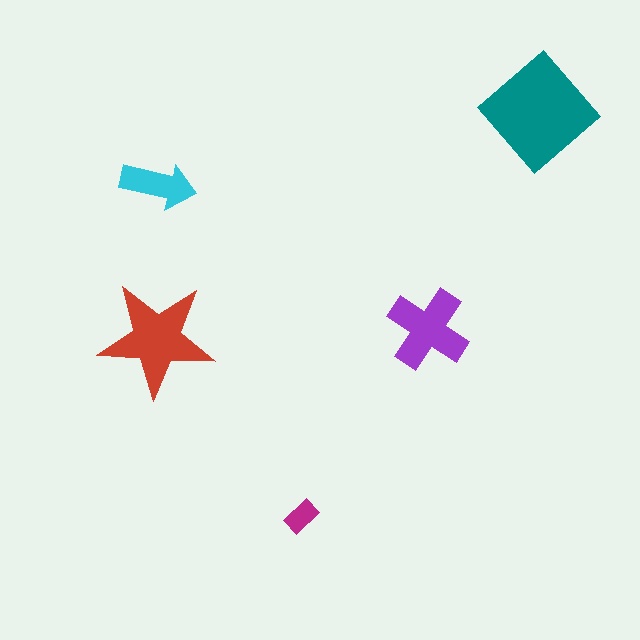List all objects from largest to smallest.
The teal diamond, the red star, the purple cross, the cyan arrow, the magenta rectangle.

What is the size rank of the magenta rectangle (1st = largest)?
5th.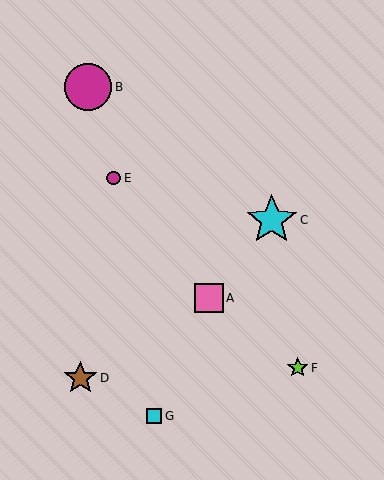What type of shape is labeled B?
Shape B is a magenta circle.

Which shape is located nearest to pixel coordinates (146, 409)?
The cyan square (labeled G) at (154, 416) is nearest to that location.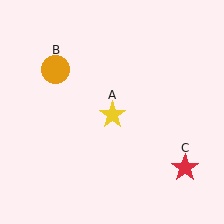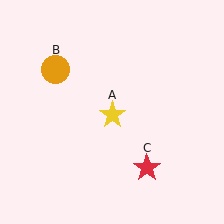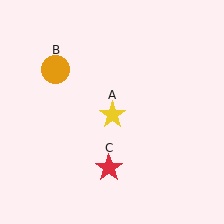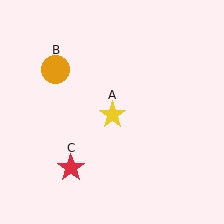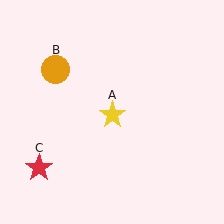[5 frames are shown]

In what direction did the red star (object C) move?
The red star (object C) moved left.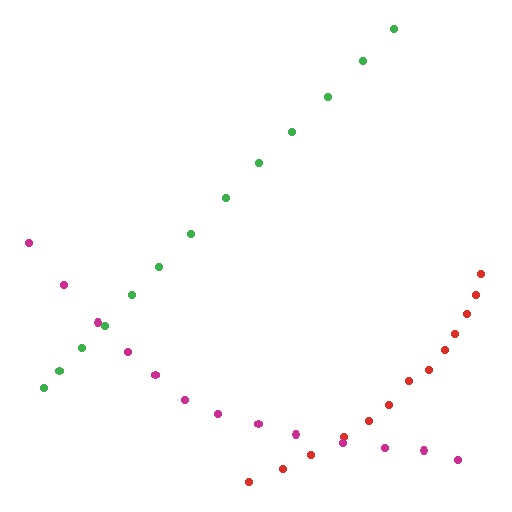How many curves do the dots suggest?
There are 3 distinct paths.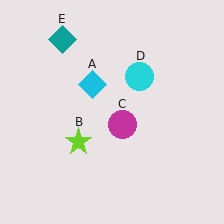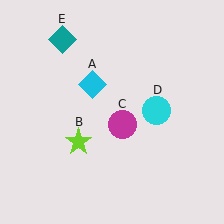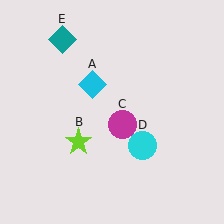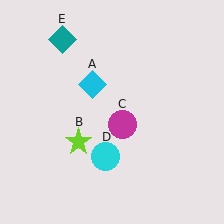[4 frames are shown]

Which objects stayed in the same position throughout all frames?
Cyan diamond (object A) and lime star (object B) and magenta circle (object C) and teal diamond (object E) remained stationary.